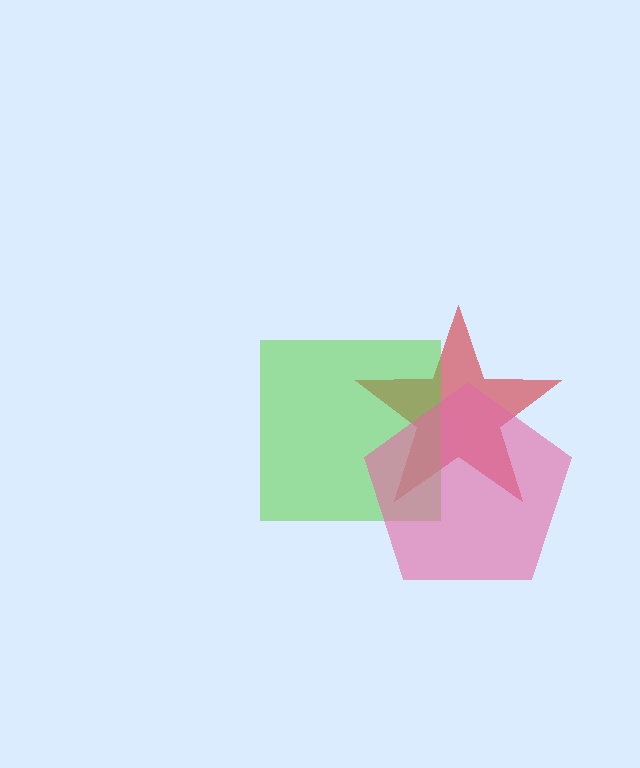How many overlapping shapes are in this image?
There are 3 overlapping shapes in the image.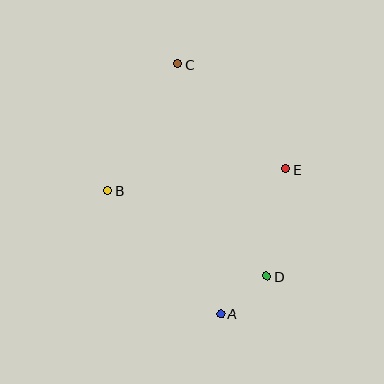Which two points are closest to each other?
Points A and D are closest to each other.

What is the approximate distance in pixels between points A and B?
The distance between A and B is approximately 167 pixels.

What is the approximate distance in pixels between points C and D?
The distance between C and D is approximately 230 pixels.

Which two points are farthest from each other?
Points A and C are farthest from each other.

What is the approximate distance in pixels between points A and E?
The distance between A and E is approximately 158 pixels.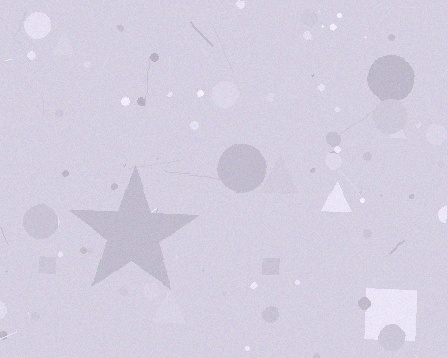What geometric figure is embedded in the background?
A star is embedded in the background.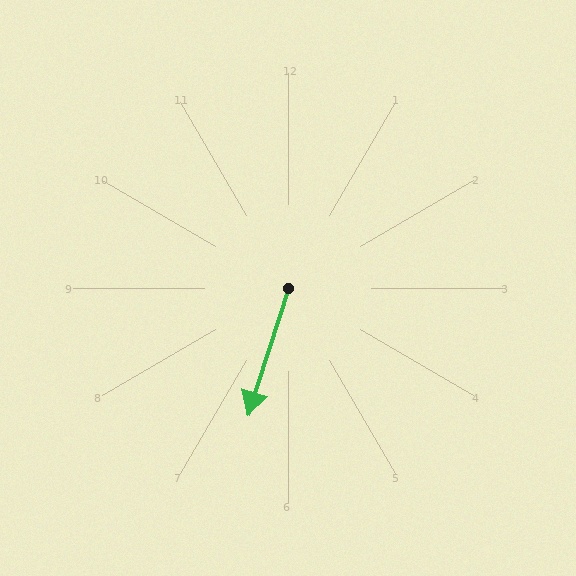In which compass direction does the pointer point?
South.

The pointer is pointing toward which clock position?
Roughly 7 o'clock.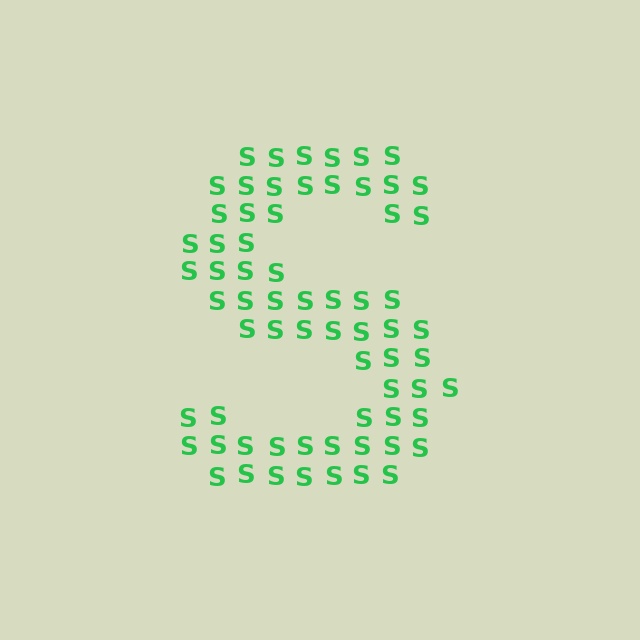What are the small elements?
The small elements are letter S's.